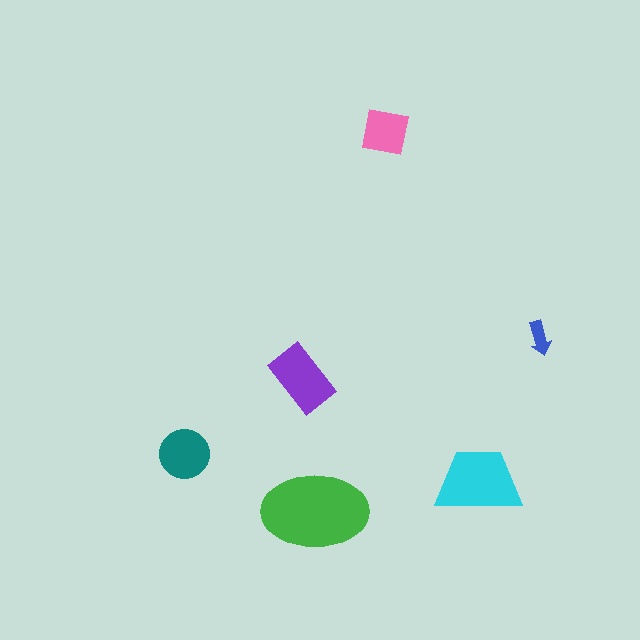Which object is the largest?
The green ellipse.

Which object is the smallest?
The blue arrow.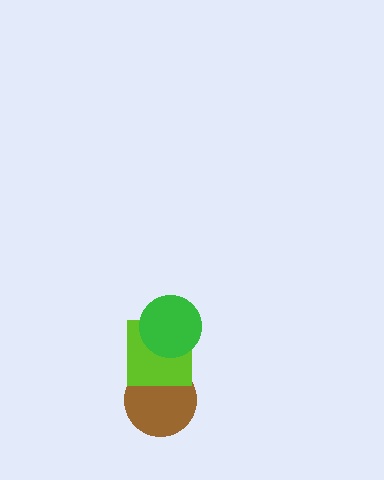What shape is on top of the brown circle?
The lime square is on top of the brown circle.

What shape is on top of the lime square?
The green circle is on top of the lime square.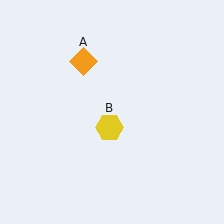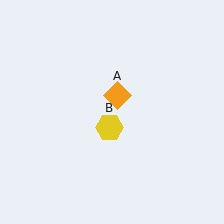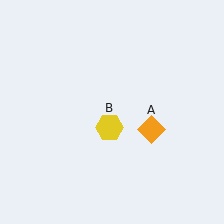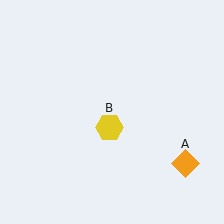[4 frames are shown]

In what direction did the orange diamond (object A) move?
The orange diamond (object A) moved down and to the right.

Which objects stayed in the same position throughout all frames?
Yellow hexagon (object B) remained stationary.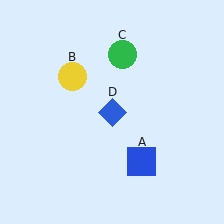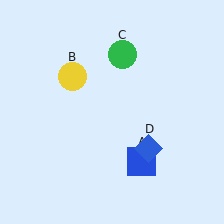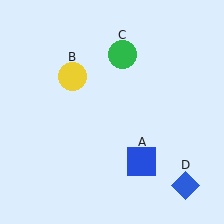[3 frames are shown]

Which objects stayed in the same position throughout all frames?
Blue square (object A) and yellow circle (object B) and green circle (object C) remained stationary.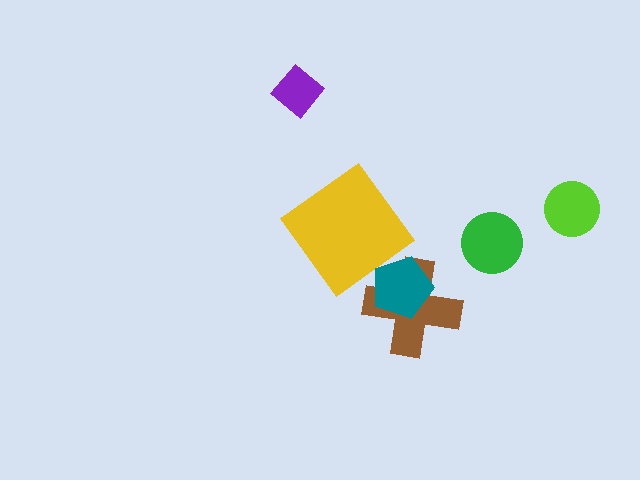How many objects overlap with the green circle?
0 objects overlap with the green circle.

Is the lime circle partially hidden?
No, no other shape covers it.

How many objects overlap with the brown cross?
1 object overlaps with the brown cross.